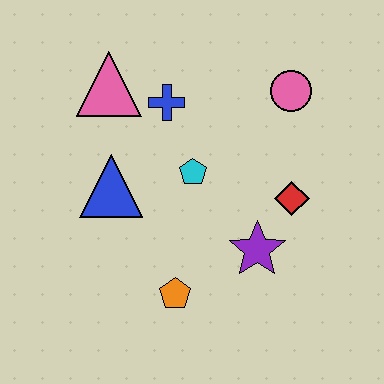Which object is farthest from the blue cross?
The orange pentagon is farthest from the blue cross.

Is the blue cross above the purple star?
Yes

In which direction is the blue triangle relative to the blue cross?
The blue triangle is below the blue cross.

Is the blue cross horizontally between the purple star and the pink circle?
No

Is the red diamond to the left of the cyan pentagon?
No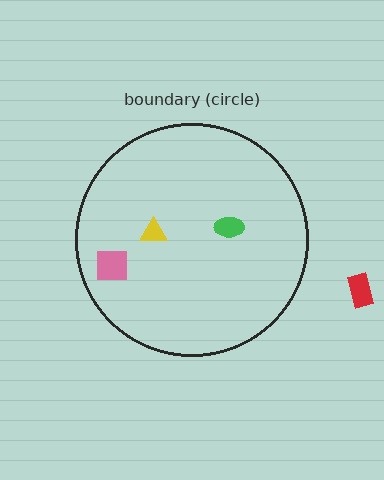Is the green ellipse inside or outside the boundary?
Inside.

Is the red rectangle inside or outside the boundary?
Outside.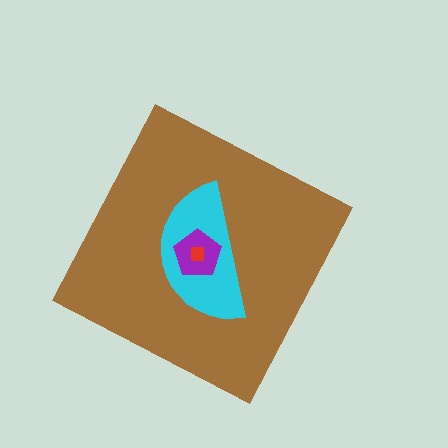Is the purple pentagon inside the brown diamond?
Yes.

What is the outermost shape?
The brown diamond.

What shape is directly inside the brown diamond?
The cyan semicircle.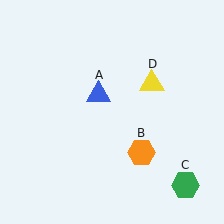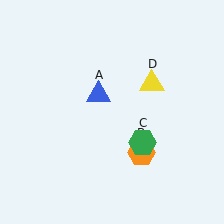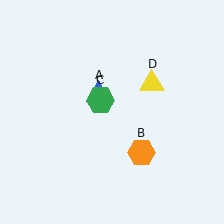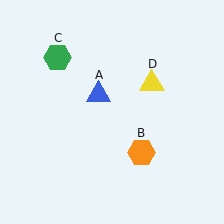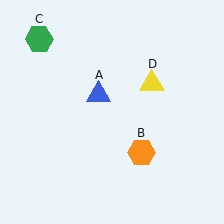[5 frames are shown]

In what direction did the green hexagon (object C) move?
The green hexagon (object C) moved up and to the left.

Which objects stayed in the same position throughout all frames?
Blue triangle (object A) and orange hexagon (object B) and yellow triangle (object D) remained stationary.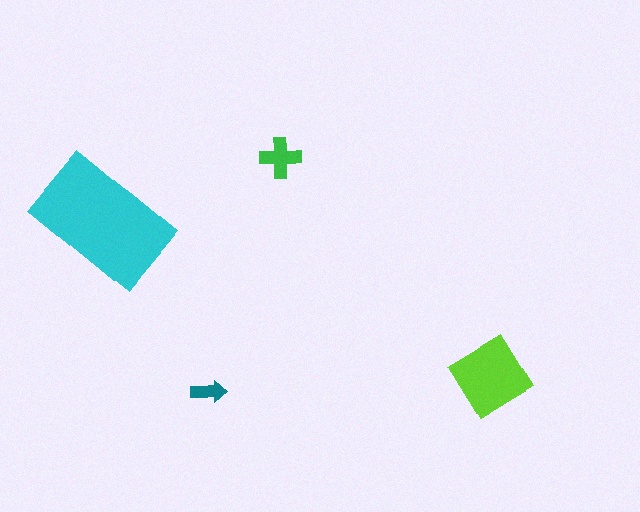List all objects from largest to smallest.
The cyan rectangle, the lime diamond, the green cross, the teal arrow.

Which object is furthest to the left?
The cyan rectangle is leftmost.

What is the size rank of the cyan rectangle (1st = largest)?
1st.